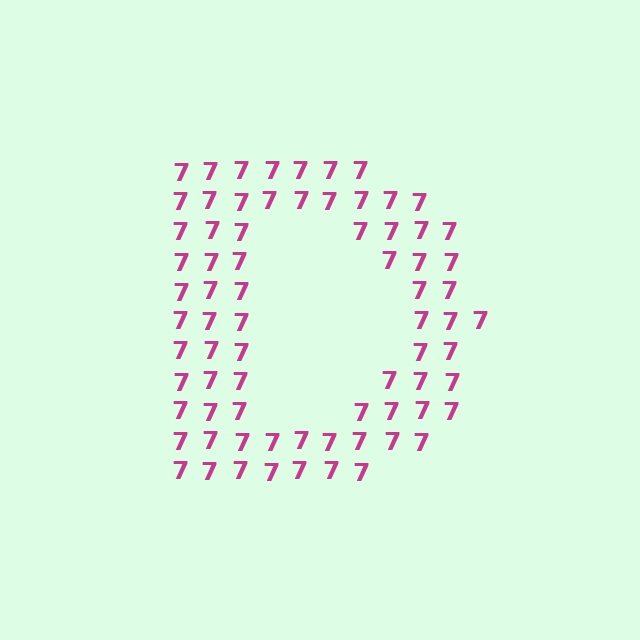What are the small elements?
The small elements are digit 7's.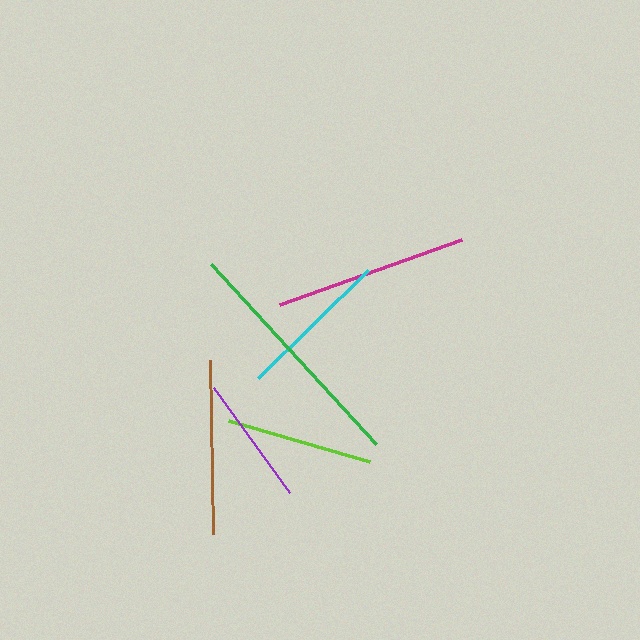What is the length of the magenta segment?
The magenta segment is approximately 194 pixels long.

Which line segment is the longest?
The green line is the longest at approximately 244 pixels.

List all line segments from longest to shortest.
From longest to shortest: green, magenta, brown, cyan, lime, purple.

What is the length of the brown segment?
The brown segment is approximately 174 pixels long.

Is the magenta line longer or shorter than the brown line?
The magenta line is longer than the brown line.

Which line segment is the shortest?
The purple line is the shortest at approximately 130 pixels.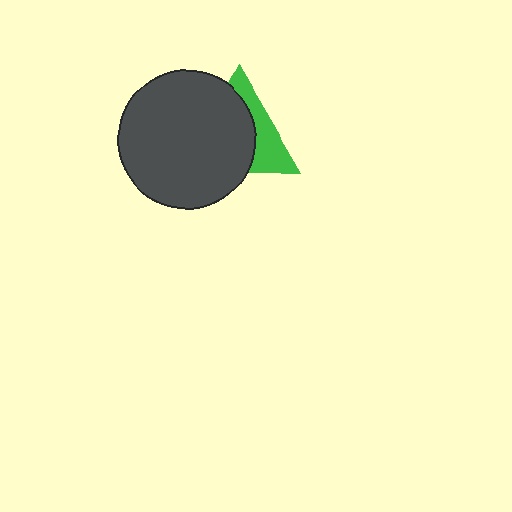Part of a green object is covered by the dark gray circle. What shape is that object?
It is a triangle.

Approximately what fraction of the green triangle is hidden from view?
Roughly 63% of the green triangle is hidden behind the dark gray circle.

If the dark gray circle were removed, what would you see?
You would see the complete green triangle.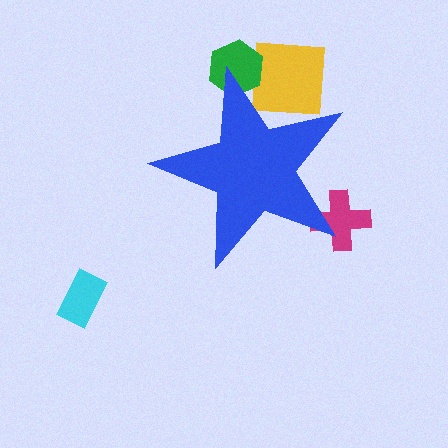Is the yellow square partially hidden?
Yes, the yellow square is partially hidden behind the blue star.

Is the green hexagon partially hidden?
Yes, the green hexagon is partially hidden behind the blue star.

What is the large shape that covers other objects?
A blue star.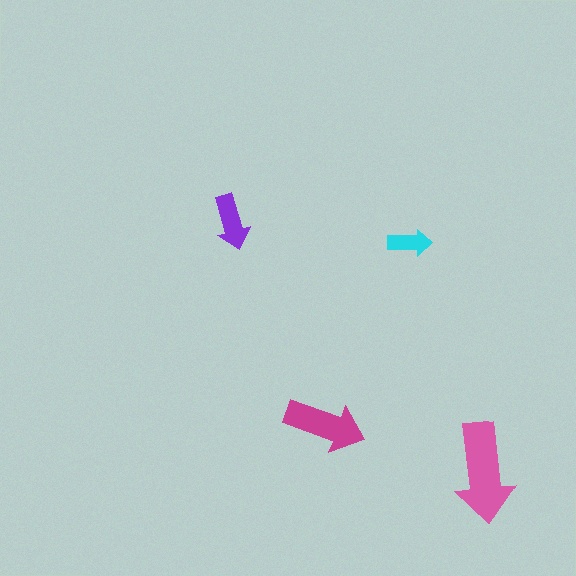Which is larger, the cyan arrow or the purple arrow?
The purple one.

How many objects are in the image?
There are 4 objects in the image.